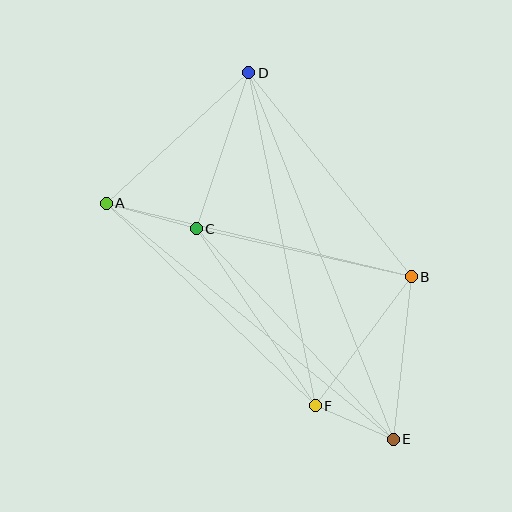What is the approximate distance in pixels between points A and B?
The distance between A and B is approximately 313 pixels.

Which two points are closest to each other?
Points E and F are closest to each other.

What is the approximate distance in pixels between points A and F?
The distance between A and F is approximately 291 pixels.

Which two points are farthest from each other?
Points D and E are farthest from each other.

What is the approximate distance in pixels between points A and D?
The distance between A and D is approximately 193 pixels.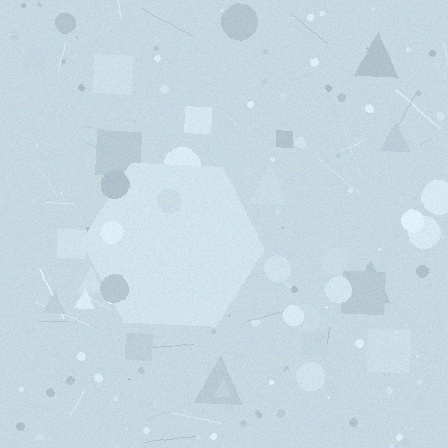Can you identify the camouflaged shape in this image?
The camouflaged shape is a hexagon.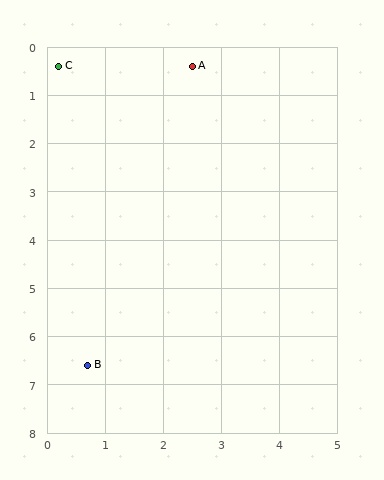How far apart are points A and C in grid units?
Points A and C are about 2.3 grid units apart.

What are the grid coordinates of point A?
Point A is at approximately (2.5, 0.4).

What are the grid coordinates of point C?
Point C is at approximately (0.2, 0.4).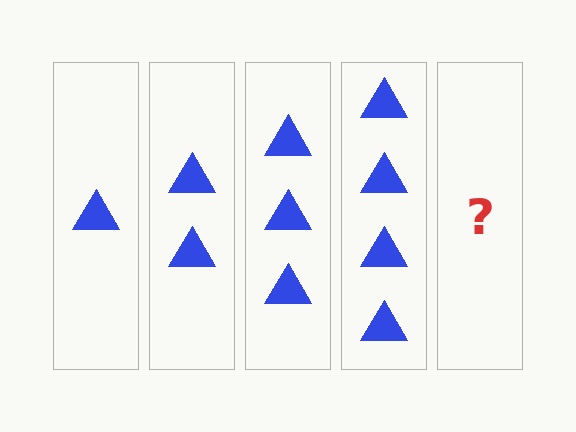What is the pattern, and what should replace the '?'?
The pattern is that each step adds one more triangle. The '?' should be 5 triangles.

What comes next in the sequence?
The next element should be 5 triangles.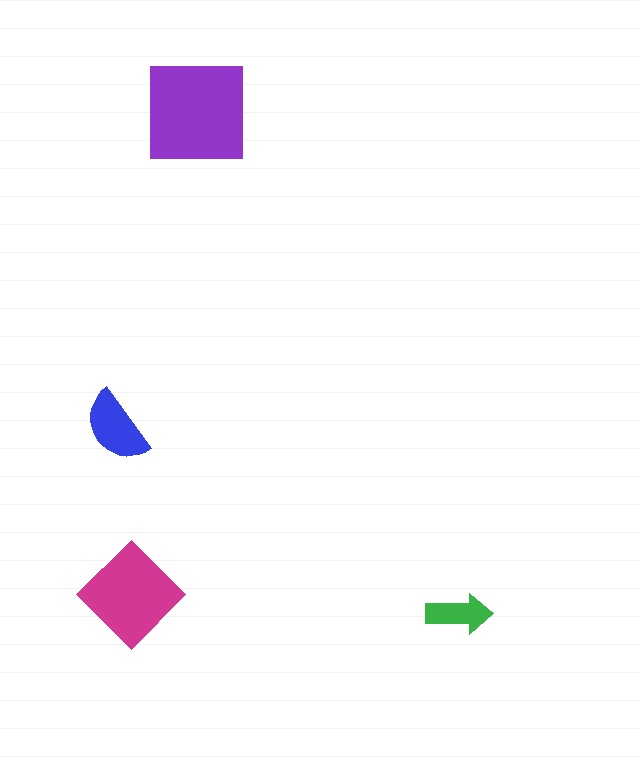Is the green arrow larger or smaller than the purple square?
Smaller.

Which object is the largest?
The purple square.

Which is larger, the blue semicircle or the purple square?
The purple square.